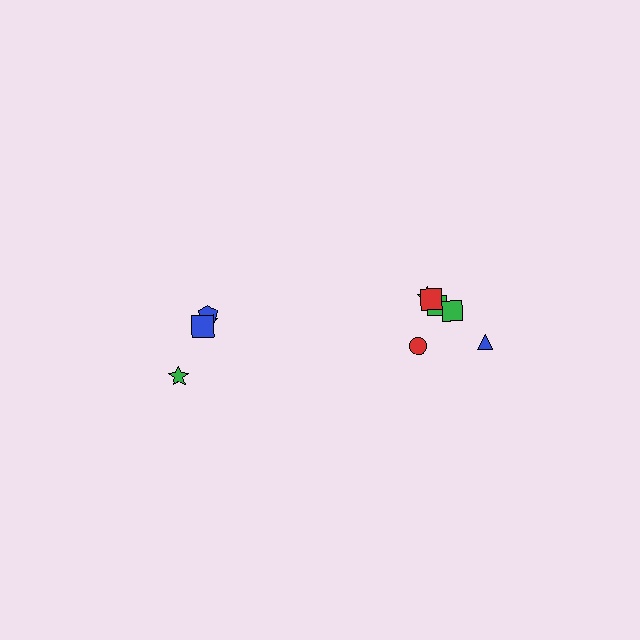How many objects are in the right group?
There are 6 objects.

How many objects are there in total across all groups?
There are 10 objects.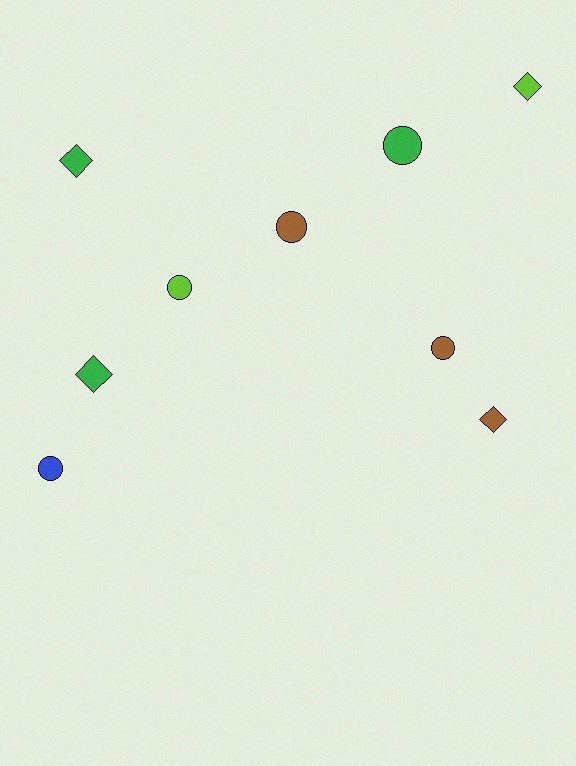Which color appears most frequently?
Brown, with 3 objects.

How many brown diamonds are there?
There is 1 brown diamond.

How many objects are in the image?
There are 9 objects.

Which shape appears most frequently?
Circle, with 5 objects.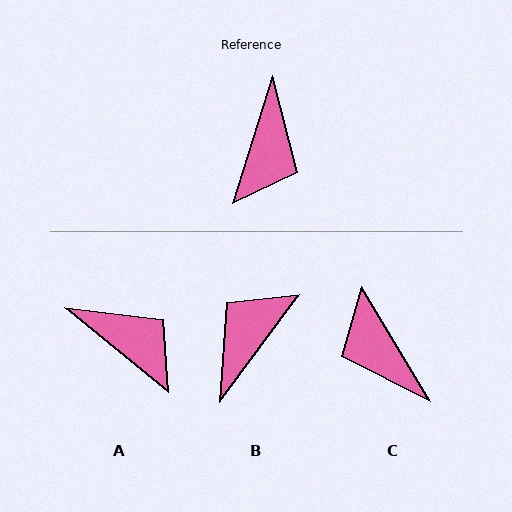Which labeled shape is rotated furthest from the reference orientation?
B, about 161 degrees away.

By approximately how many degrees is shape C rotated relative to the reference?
Approximately 132 degrees clockwise.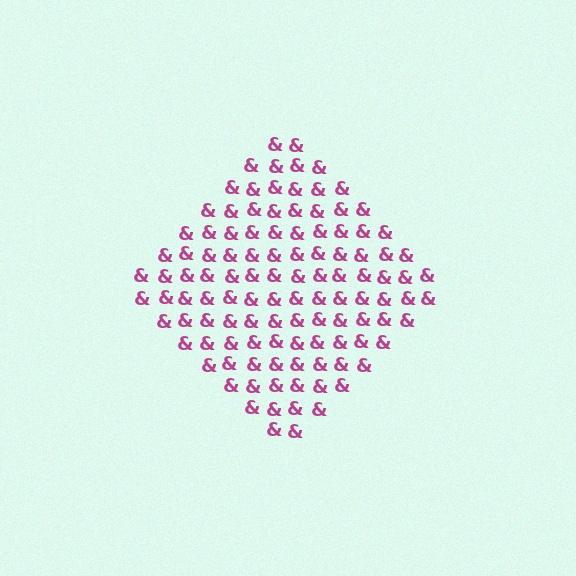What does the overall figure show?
The overall figure shows a diamond.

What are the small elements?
The small elements are ampersands.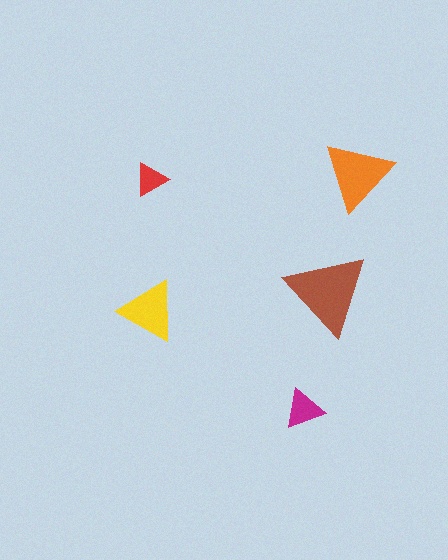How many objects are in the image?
There are 5 objects in the image.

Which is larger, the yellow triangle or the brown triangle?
The brown one.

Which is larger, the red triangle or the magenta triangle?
The magenta one.